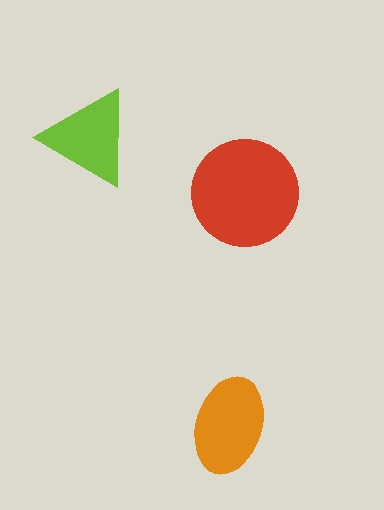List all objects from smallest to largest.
The lime triangle, the orange ellipse, the red circle.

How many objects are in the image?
There are 3 objects in the image.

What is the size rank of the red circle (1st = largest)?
1st.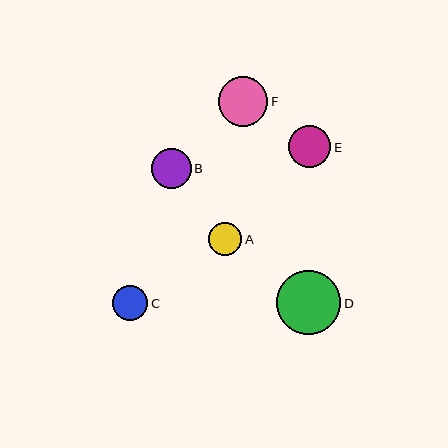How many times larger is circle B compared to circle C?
Circle B is approximately 1.1 times the size of circle C.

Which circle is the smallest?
Circle A is the smallest with a size of approximately 34 pixels.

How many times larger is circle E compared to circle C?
Circle E is approximately 1.2 times the size of circle C.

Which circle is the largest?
Circle D is the largest with a size of approximately 65 pixels.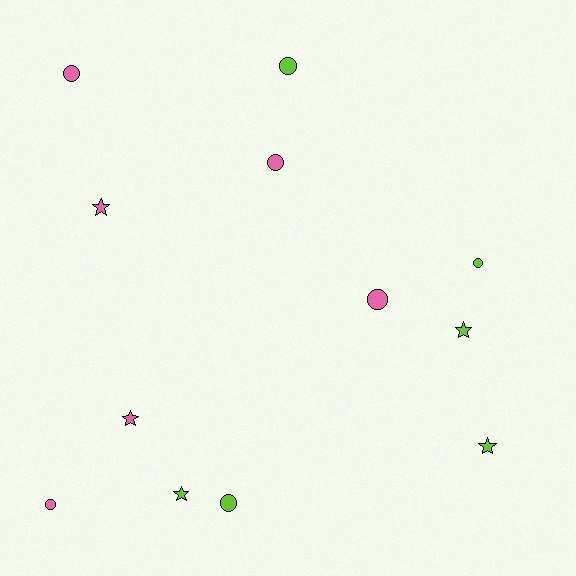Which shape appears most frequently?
Circle, with 7 objects.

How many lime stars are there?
There are 3 lime stars.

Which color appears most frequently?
Lime, with 6 objects.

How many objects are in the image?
There are 12 objects.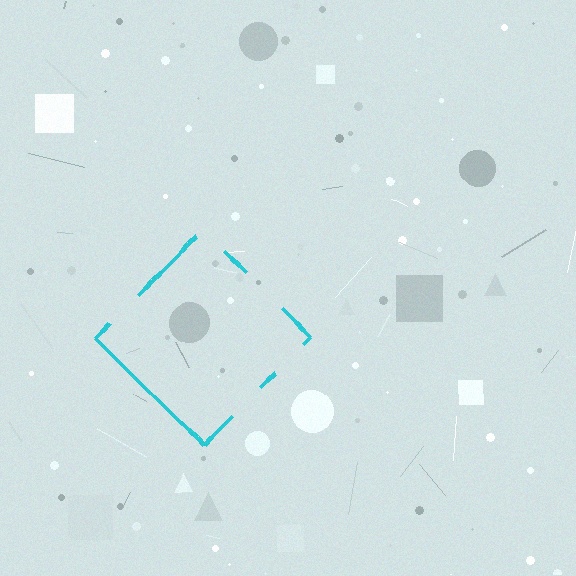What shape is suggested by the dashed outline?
The dashed outline suggests a diamond.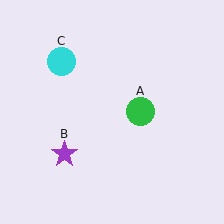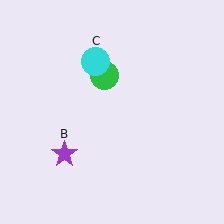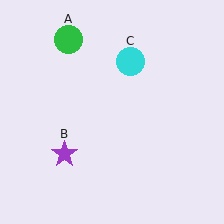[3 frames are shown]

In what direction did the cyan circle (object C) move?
The cyan circle (object C) moved right.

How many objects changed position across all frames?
2 objects changed position: green circle (object A), cyan circle (object C).